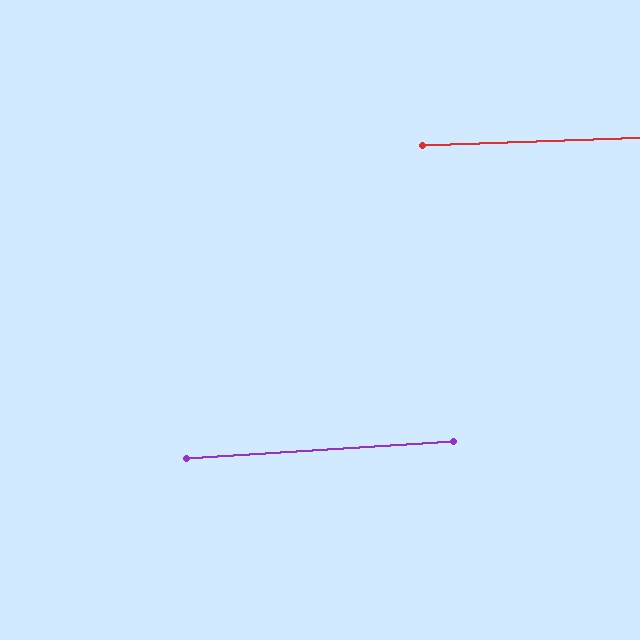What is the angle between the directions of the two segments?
Approximately 2 degrees.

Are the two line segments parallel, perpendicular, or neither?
Parallel — their directions differ by only 1.7°.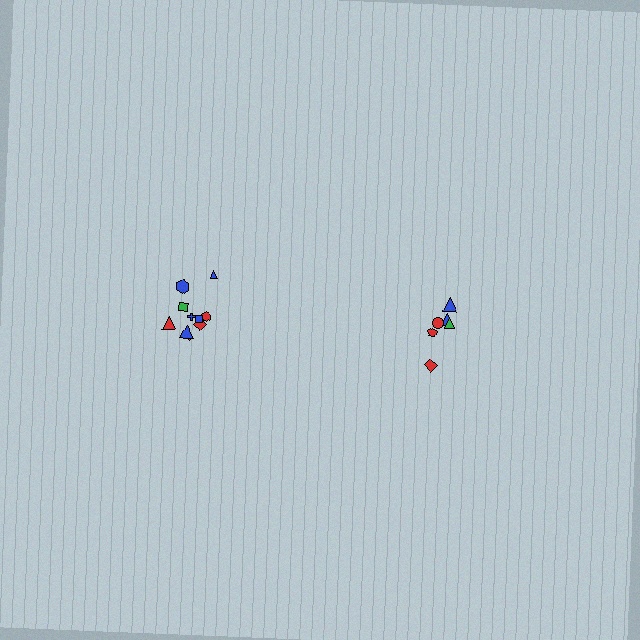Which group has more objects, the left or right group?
The left group.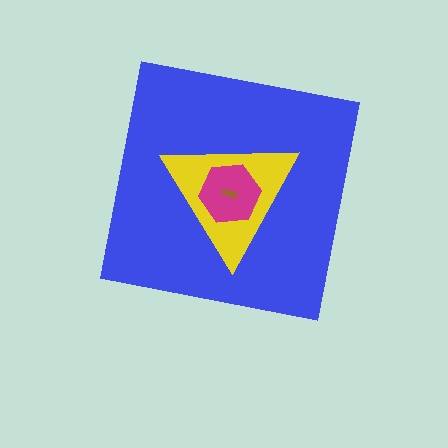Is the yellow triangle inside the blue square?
Yes.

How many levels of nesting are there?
4.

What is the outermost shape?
The blue square.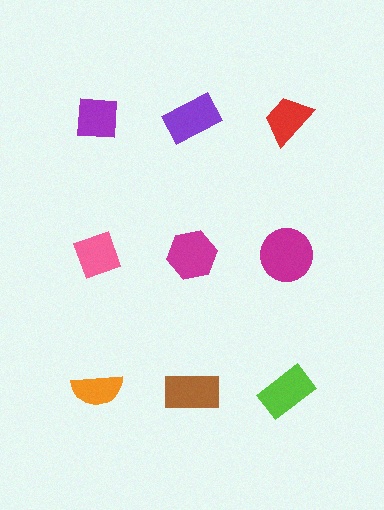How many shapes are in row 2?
3 shapes.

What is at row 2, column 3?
A magenta circle.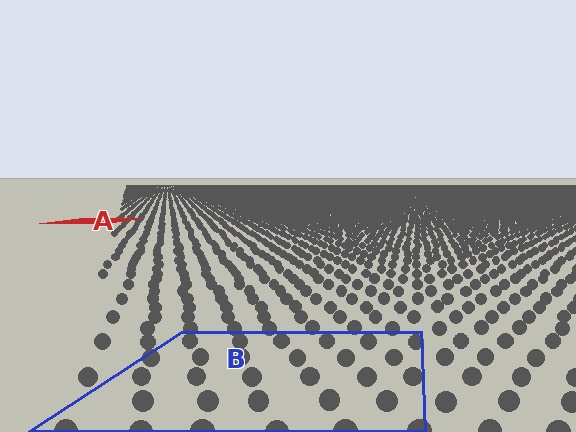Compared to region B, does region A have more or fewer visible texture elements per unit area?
Region A has more texture elements per unit area — they are packed more densely because it is farther away.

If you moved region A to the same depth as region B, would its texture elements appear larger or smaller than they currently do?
They would appear larger. At a closer depth, the same texture elements are projected at a bigger on-screen size.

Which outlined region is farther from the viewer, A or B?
Region A is farther from the viewer — the texture elements inside it appear smaller and more densely packed.